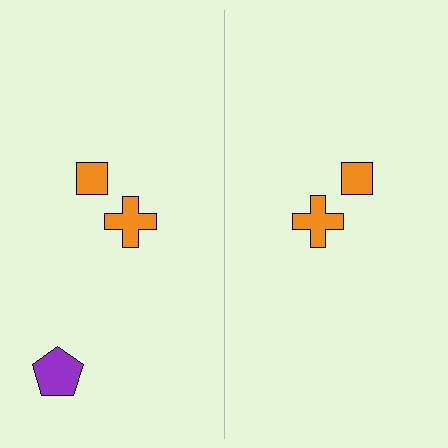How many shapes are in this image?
There are 5 shapes in this image.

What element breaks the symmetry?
A purple pentagon is missing from the right side.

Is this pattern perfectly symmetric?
No, the pattern is not perfectly symmetric. A purple pentagon is missing from the right side.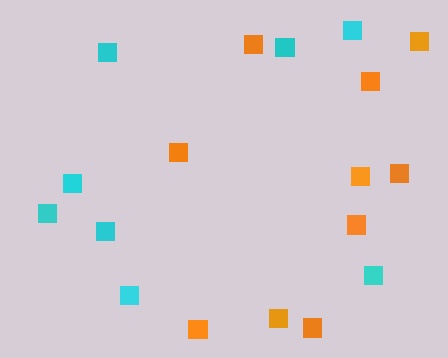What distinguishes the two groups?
There are 2 groups: one group of orange squares (10) and one group of cyan squares (8).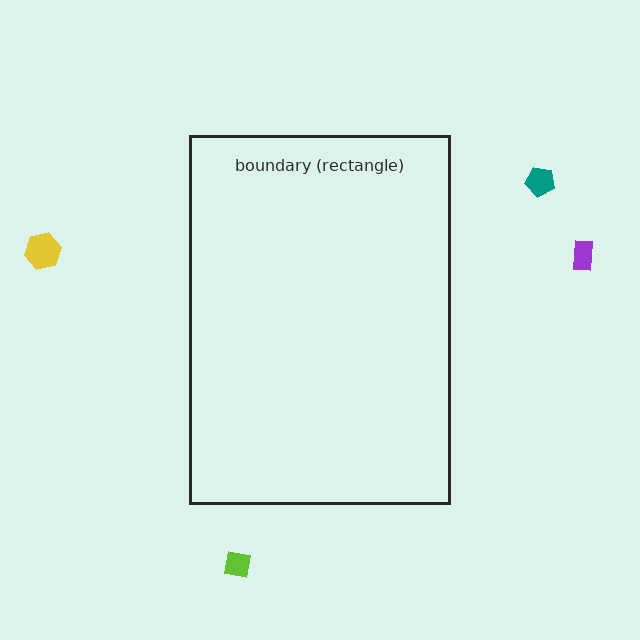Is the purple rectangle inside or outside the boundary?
Outside.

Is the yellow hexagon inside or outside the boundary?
Outside.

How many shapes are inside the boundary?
0 inside, 4 outside.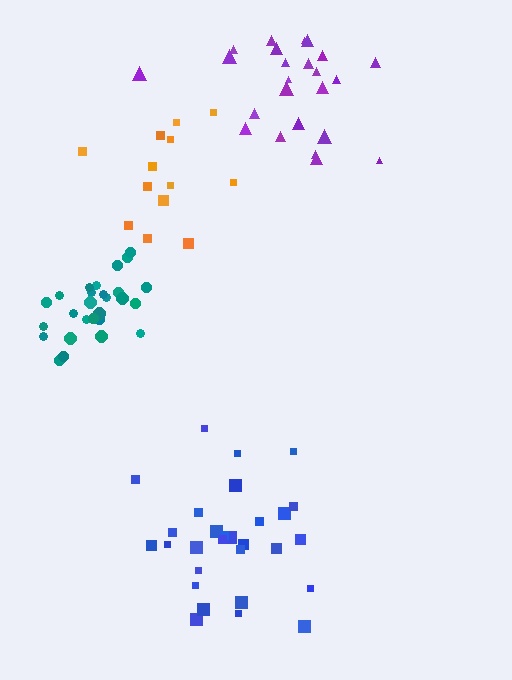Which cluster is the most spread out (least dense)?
Purple.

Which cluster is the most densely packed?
Teal.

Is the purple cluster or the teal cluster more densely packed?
Teal.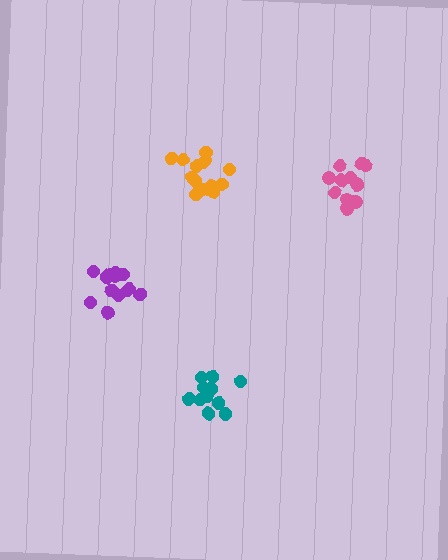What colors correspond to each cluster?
The clusters are colored: teal, pink, purple, orange.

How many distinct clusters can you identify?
There are 4 distinct clusters.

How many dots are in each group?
Group 1: 12 dots, Group 2: 13 dots, Group 3: 13 dots, Group 4: 15 dots (53 total).